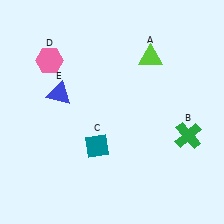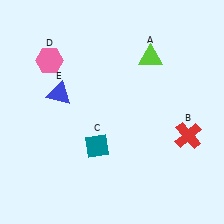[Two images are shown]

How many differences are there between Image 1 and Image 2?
There is 1 difference between the two images.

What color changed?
The cross (B) changed from green in Image 1 to red in Image 2.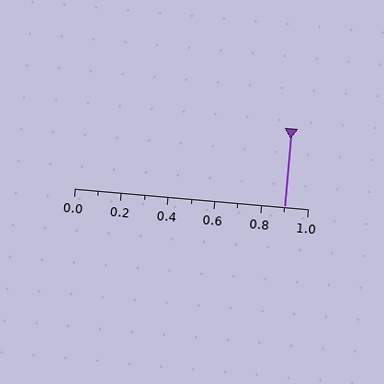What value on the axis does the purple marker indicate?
The marker indicates approximately 0.9.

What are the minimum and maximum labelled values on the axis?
The axis runs from 0.0 to 1.0.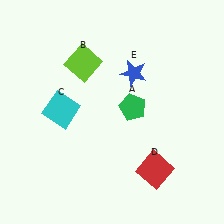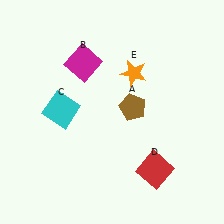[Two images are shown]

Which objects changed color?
A changed from green to brown. B changed from lime to magenta. E changed from blue to orange.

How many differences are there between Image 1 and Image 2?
There are 3 differences between the two images.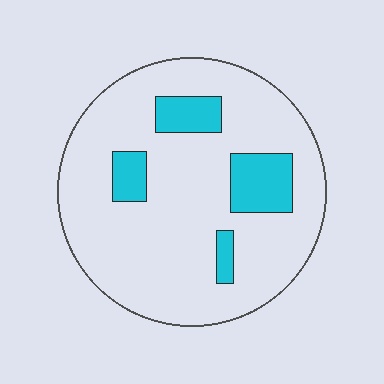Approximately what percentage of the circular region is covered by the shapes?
Approximately 15%.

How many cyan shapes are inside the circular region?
4.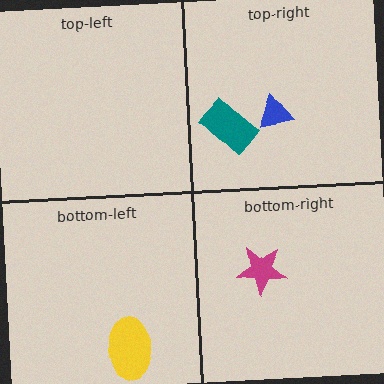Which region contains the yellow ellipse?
The bottom-left region.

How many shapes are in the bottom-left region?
1.